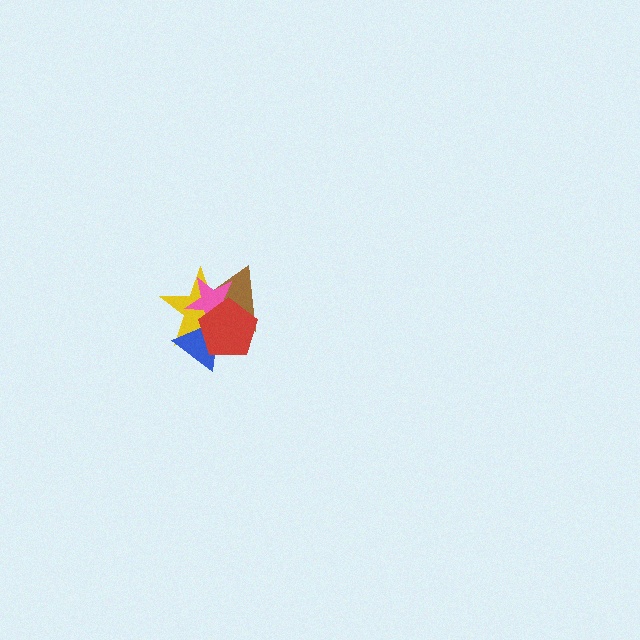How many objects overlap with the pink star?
4 objects overlap with the pink star.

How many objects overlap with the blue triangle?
4 objects overlap with the blue triangle.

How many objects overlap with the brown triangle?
4 objects overlap with the brown triangle.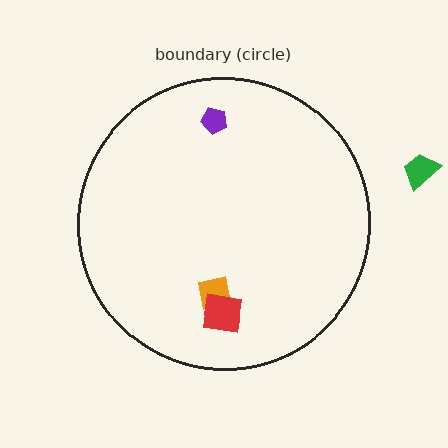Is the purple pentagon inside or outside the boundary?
Inside.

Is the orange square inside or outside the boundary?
Inside.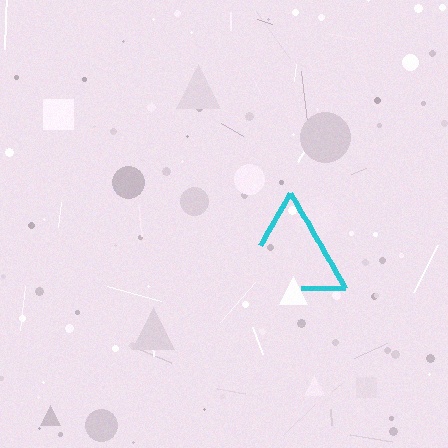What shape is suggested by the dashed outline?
The dashed outline suggests a triangle.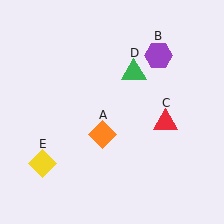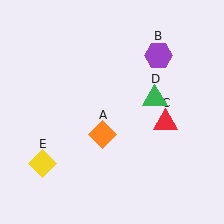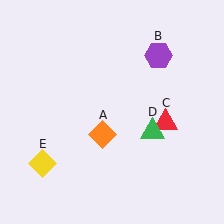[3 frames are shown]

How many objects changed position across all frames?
1 object changed position: green triangle (object D).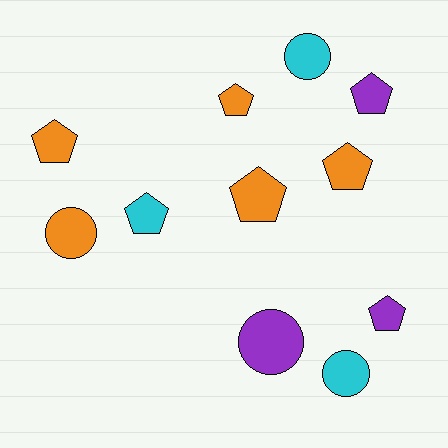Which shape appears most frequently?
Pentagon, with 7 objects.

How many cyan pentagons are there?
There is 1 cyan pentagon.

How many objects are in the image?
There are 11 objects.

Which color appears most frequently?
Orange, with 5 objects.